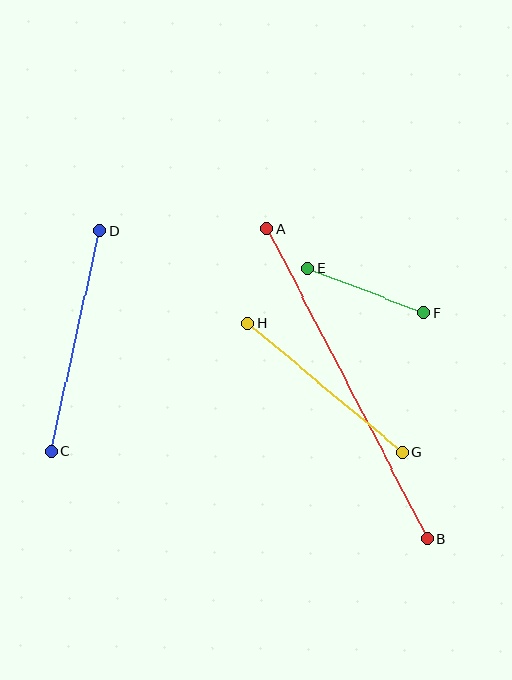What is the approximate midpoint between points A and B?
The midpoint is at approximately (347, 384) pixels.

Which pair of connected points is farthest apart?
Points A and B are farthest apart.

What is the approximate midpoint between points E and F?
The midpoint is at approximately (366, 290) pixels.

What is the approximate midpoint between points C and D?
The midpoint is at approximately (75, 341) pixels.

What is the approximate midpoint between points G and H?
The midpoint is at approximately (325, 388) pixels.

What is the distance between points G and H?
The distance is approximately 200 pixels.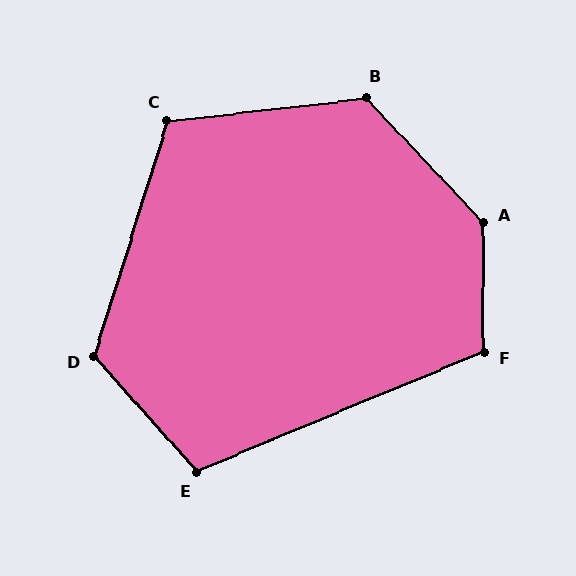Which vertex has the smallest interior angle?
E, at approximately 109 degrees.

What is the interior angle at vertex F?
Approximately 113 degrees (obtuse).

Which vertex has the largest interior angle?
A, at approximately 137 degrees.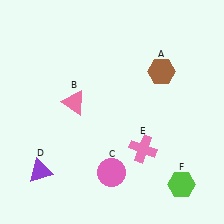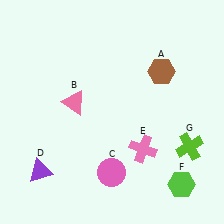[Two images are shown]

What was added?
A lime cross (G) was added in Image 2.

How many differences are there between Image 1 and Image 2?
There is 1 difference between the two images.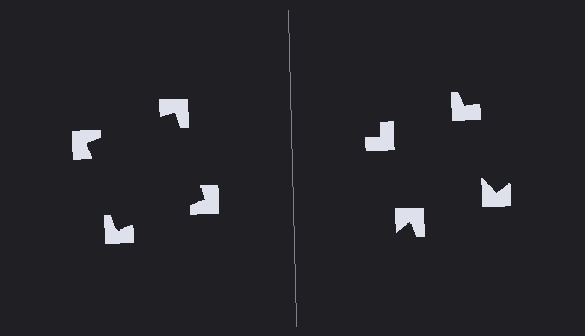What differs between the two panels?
The notched squares are positioned identically on both sides; only the wedge orientations differ. On the left they align to a square; on the right they are misaligned.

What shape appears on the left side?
An illusory square.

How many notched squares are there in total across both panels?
8 — 4 on each side.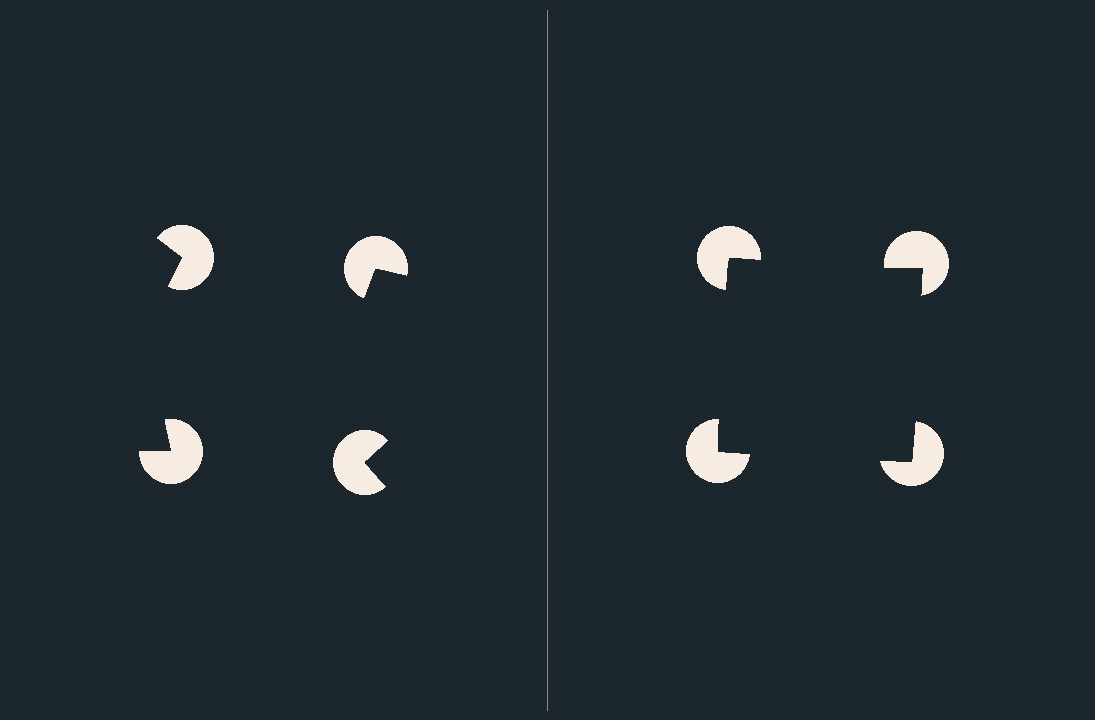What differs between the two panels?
The pac-man discs are positioned identically on both sides; only the wedge orientations differ. On the right they align to a square; on the left they are misaligned.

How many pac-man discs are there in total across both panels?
8 — 4 on each side.